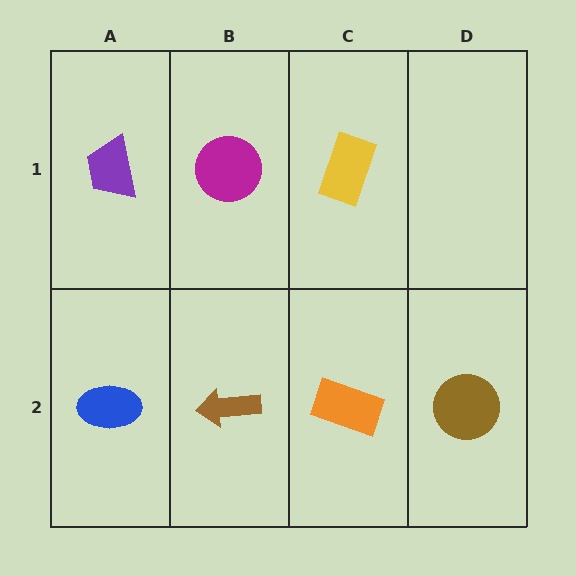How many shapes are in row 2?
4 shapes.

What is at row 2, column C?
An orange rectangle.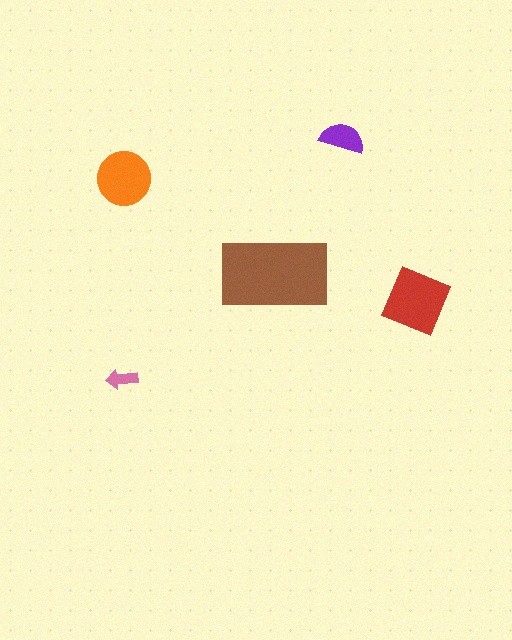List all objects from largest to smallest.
The brown rectangle, the red diamond, the orange circle, the purple semicircle, the pink arrow.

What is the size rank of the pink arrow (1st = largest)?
5th.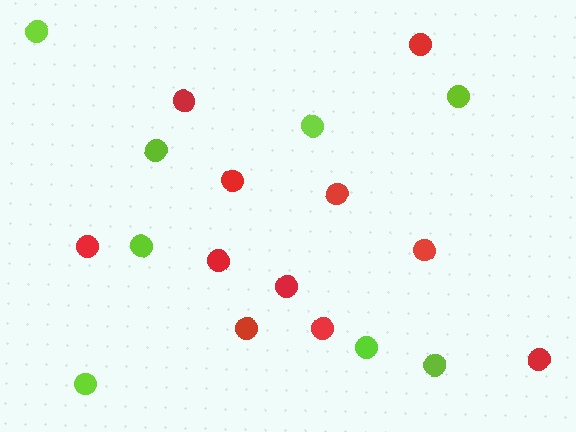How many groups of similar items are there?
There are 2 groups: one group of lime circles (8) and one group of red circles (11).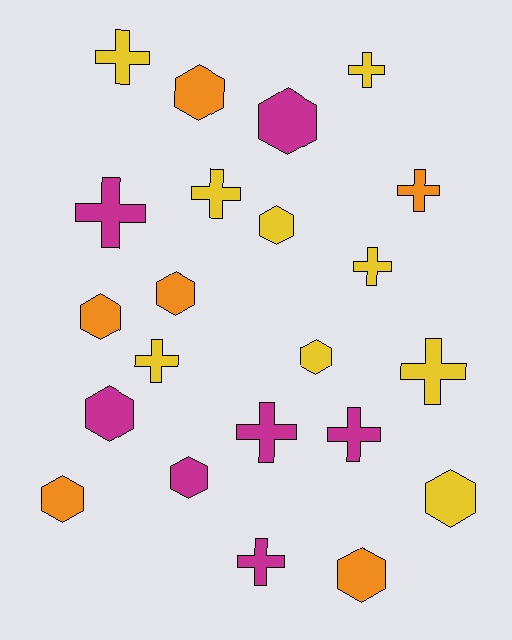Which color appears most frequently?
Yellow, with 9 objects.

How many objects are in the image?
There are 22 objects.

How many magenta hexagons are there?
There are 3 magenta hexagons.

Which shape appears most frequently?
Hexagon, with 11 objects.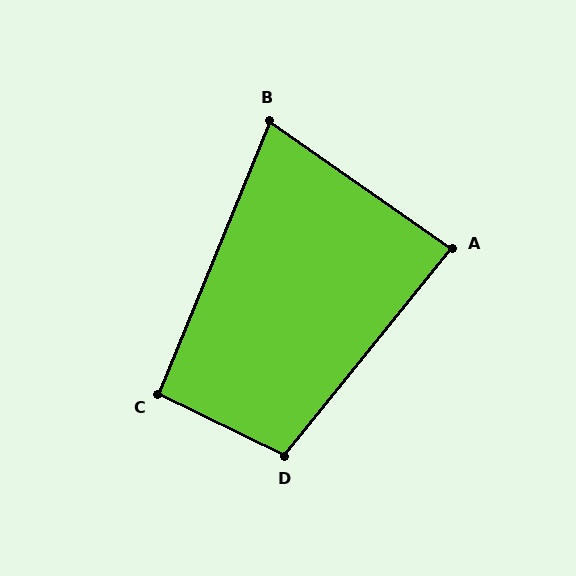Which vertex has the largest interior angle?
D, at approximately 103 degrees.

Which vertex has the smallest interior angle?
B, at approximately 77 degrees.